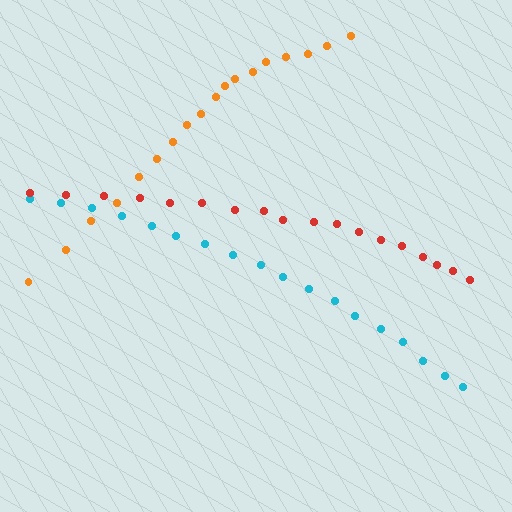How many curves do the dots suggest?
There are 3 distinct paths.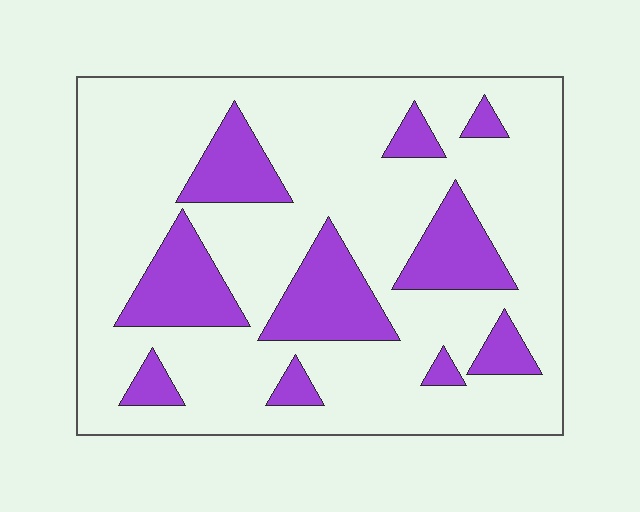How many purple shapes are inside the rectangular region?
10.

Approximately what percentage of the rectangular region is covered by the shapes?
Approximately 25%.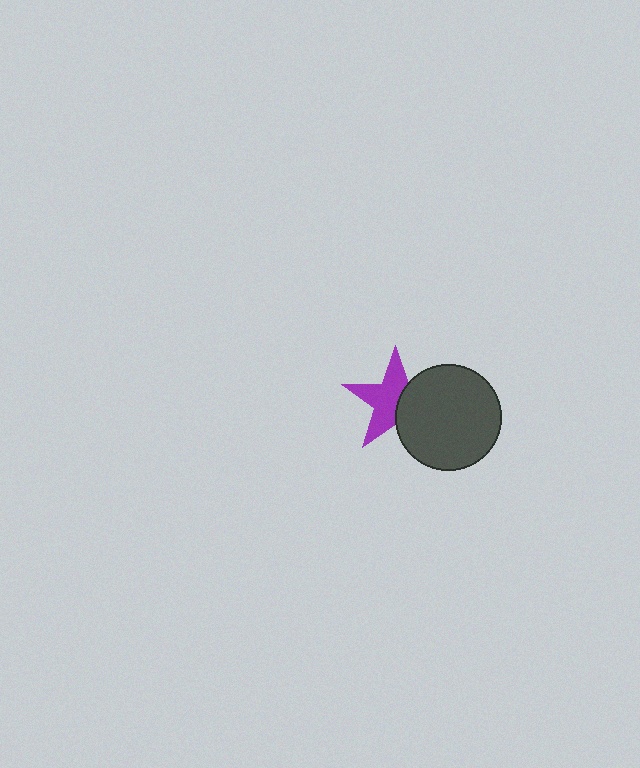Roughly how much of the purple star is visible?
About half of it is visible (roughly 59%).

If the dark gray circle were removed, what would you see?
You would see the complete purple star.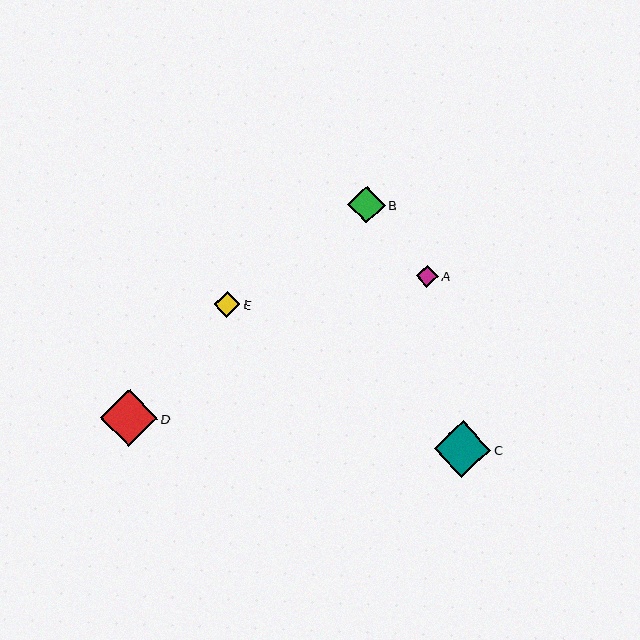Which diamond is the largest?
Diamond D is the largest with a size of approximately 57 pixels.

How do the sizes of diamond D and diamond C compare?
Diamond D and diamond C are approximately the same size.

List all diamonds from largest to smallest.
From largest to smallest: D, C, B, E, A.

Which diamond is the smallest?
Diamond A is the smallest with a size of approximately 22 pixels.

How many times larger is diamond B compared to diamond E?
Diamond B is approximately 1.4 times the size of diamond E.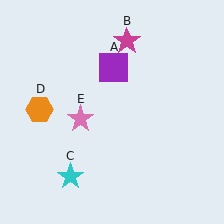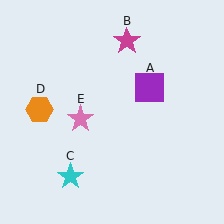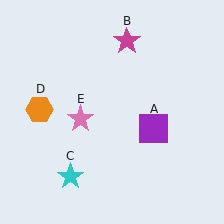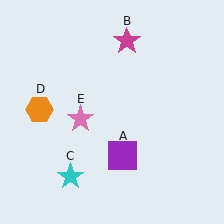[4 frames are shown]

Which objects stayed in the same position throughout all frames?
Magenta star (object B) and cyan star (object C) and orange hexagon (object D) and pink star (object E) remained stationary.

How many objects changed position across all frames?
1 object changed position: purple square (object A).